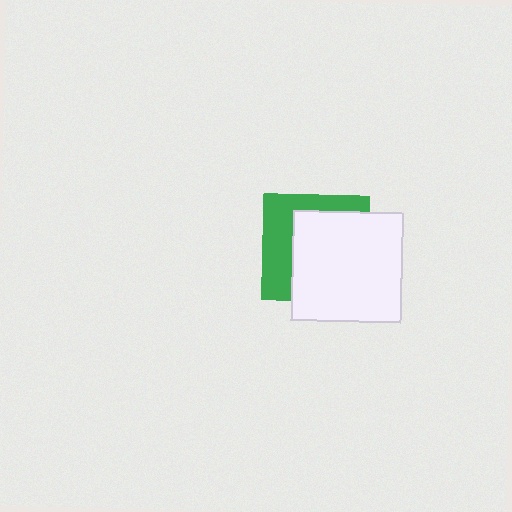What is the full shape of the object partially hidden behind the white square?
The partially hidden object is a green square.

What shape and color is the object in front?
The object in front is a white square.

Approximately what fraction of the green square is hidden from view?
Roughly 61% of the green square is hidden behind the white square.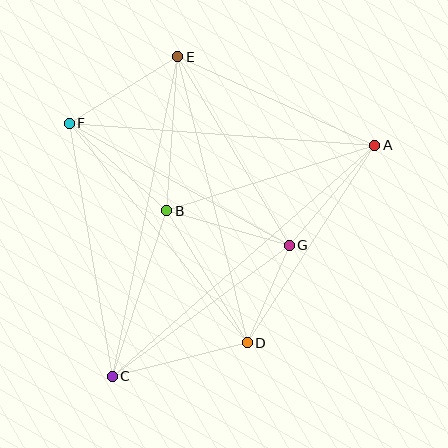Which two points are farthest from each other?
Points A and C are farthest from each other.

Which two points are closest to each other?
Points D and G are closest to each other.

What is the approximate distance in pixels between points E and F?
The distance between E and F is approximately 127 pixels.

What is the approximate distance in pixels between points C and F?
The distance between C and F is approximately 257 pixels.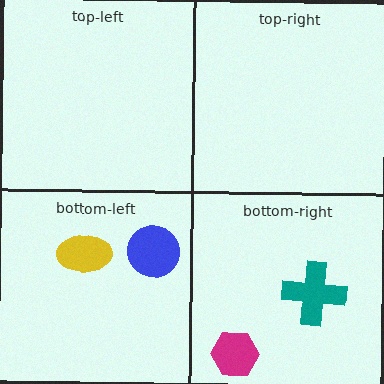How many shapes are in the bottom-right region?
2.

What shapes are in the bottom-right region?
The magenta hexagon, the teal cross.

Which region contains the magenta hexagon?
The bottom-right region.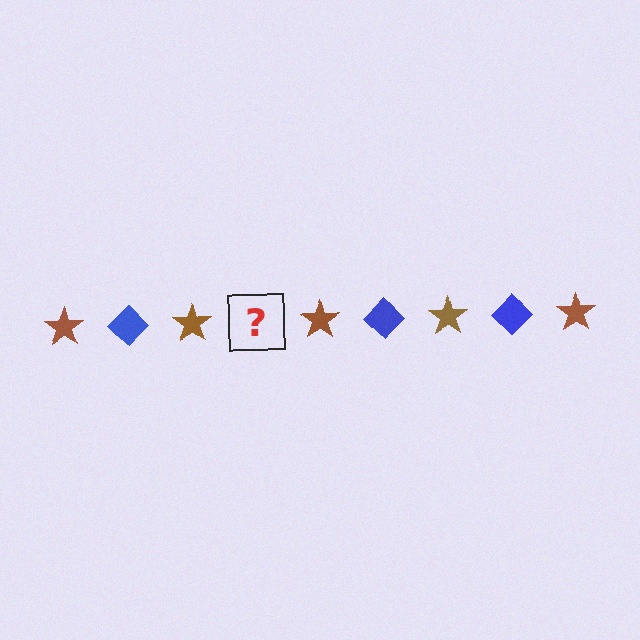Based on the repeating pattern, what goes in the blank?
The blank should be a blue diamond.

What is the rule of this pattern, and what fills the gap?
The rule is that the pattern alternates between brown star and blue diamond. The gap should be filled with a blue diamond.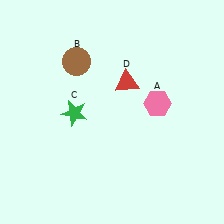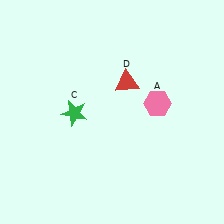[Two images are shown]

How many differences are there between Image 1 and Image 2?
There is 1 difference between the two images.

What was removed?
The brown circle (B) was removed in Image 2.